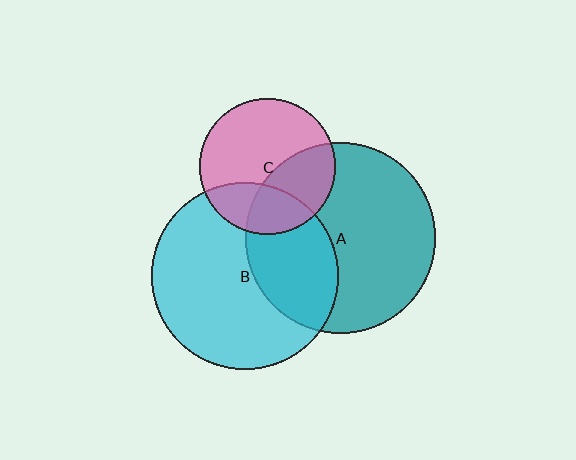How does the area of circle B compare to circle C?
Approximately 1.9 times.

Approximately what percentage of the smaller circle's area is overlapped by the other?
Approximately 35%.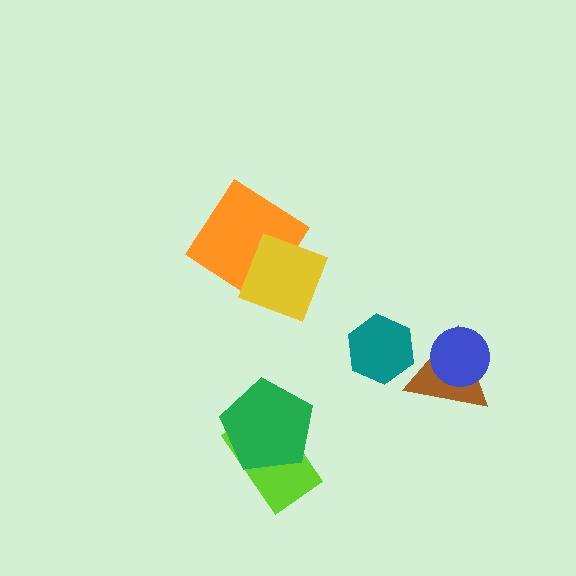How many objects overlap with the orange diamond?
1 object overlaps with the orange diamond.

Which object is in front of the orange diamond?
The yellow diamond is in front of the orange diamond.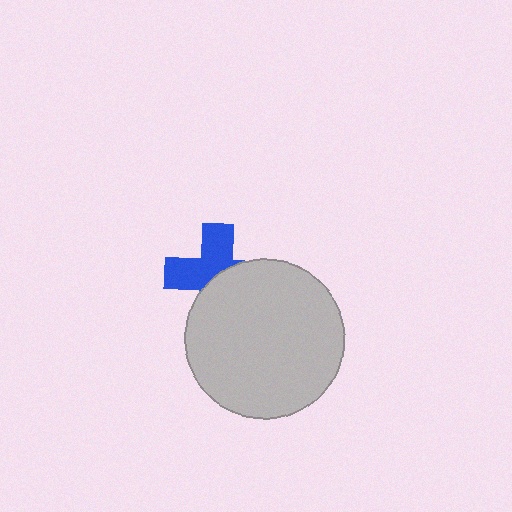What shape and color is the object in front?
The object in front is a light gray circle.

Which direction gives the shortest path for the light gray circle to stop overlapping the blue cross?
Moving toward the lower-right gives the shortest separation.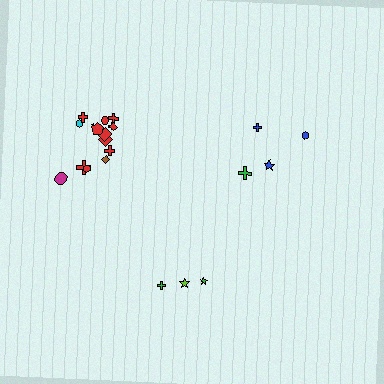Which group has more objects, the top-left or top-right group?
The top-left group.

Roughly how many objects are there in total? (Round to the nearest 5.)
Roughly 20 objects in total.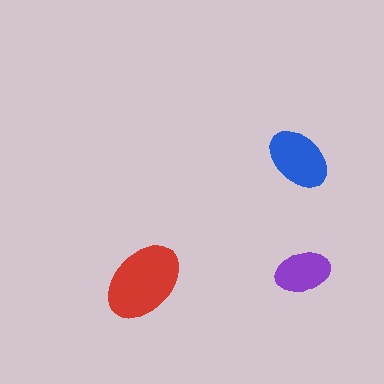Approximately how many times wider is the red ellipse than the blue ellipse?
About 1.5 times wider.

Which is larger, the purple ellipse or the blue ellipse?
The blue one.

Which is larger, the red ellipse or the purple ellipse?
The red one.